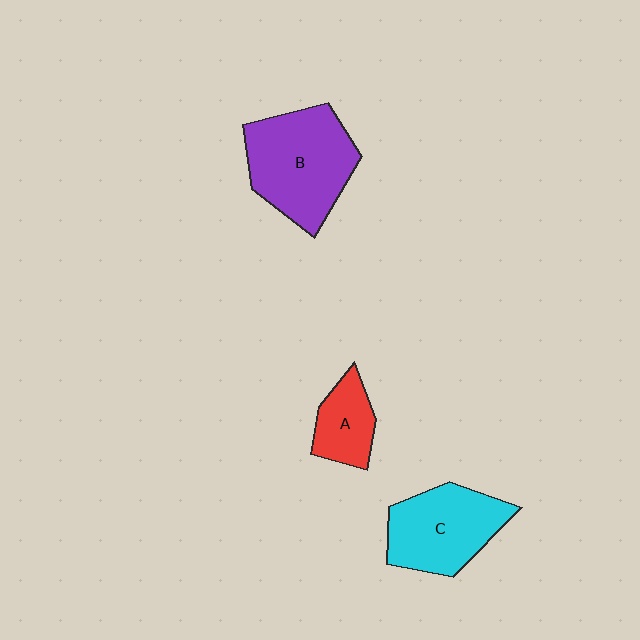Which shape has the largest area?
Shape B (purple).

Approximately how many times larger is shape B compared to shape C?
Approximately 1.2 times.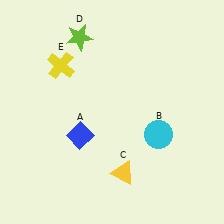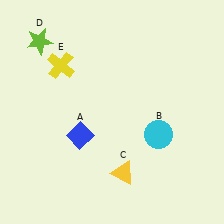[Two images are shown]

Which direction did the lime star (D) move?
The lime star (D) moved left.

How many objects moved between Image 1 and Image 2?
1 object moved between the two images.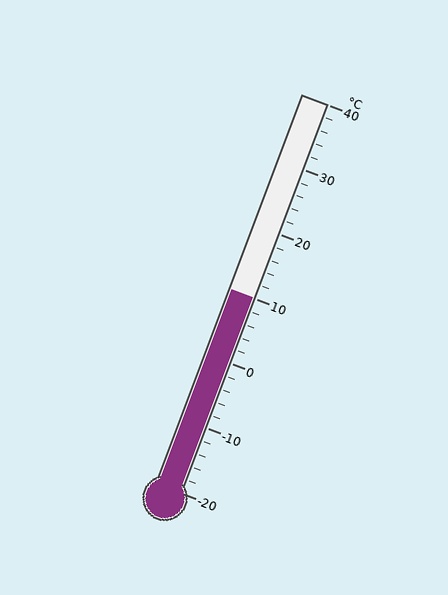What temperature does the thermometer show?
The thermometer shows approximately 10°C.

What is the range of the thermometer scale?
The thermometer scale ranges from -20°C to 40°C.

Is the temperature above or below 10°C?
The temperature is at 10°C.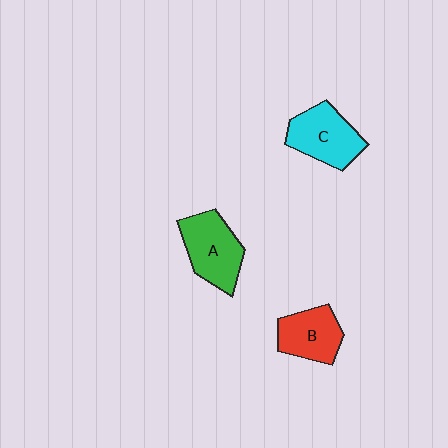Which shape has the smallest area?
Shape B (red).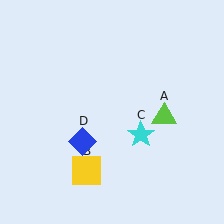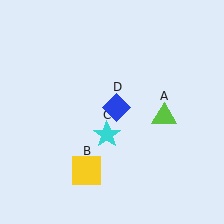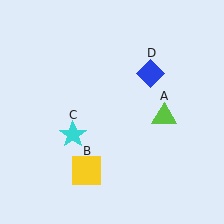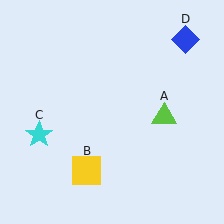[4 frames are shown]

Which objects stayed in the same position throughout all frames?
Lime triangle (object A) and yellow square (object B) remained stationary.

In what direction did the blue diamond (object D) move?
The blue diamond (object D) moved up and to the right.